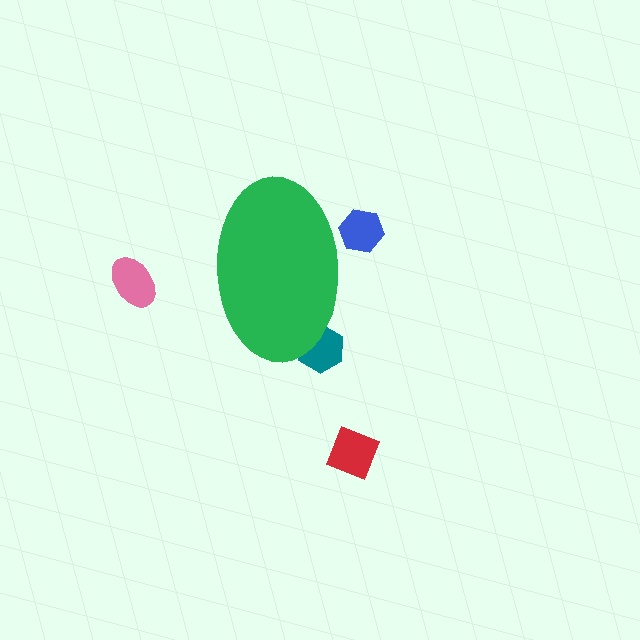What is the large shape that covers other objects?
A green ellipse.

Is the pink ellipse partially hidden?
No, the pink ellipse is fully visible.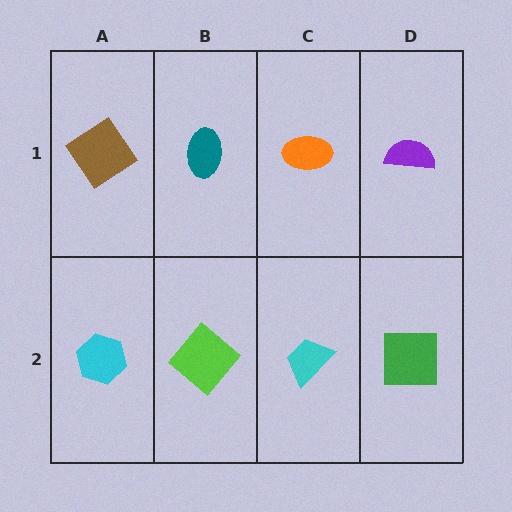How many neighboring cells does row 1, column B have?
3.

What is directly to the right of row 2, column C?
A green square.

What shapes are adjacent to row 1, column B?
A lime diamond (row 2, column B), a brown diamond (row 1, column A), an orange ellipse (row 1, column C).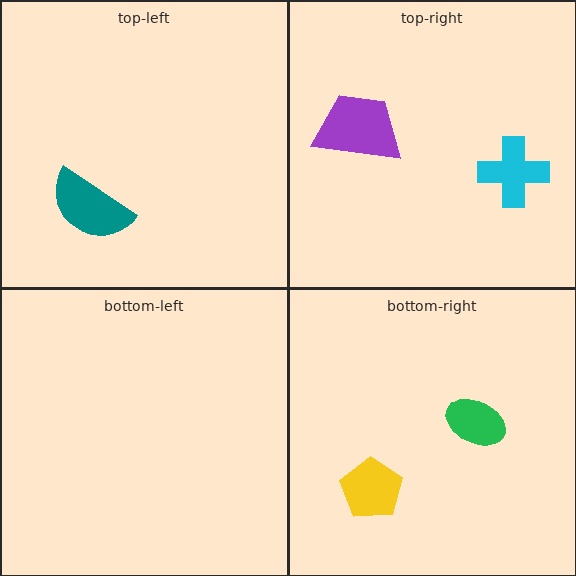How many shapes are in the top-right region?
2.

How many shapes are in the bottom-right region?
2.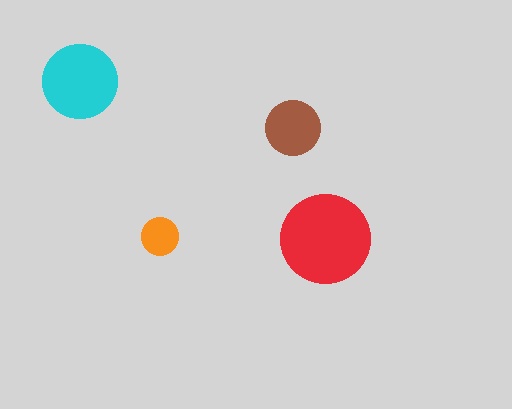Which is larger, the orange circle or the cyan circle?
The cyan one.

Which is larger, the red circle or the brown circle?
The red one.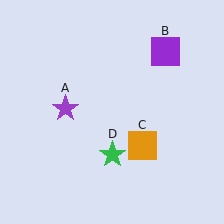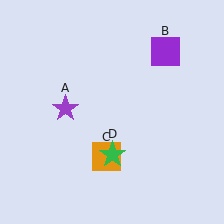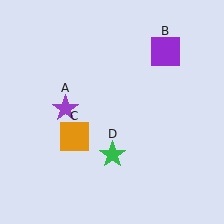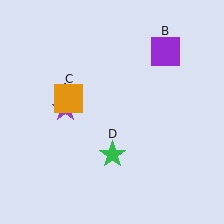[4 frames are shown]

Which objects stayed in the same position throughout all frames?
Purple star (object A) and purple square (object B) and green star (object D) remained stationary.